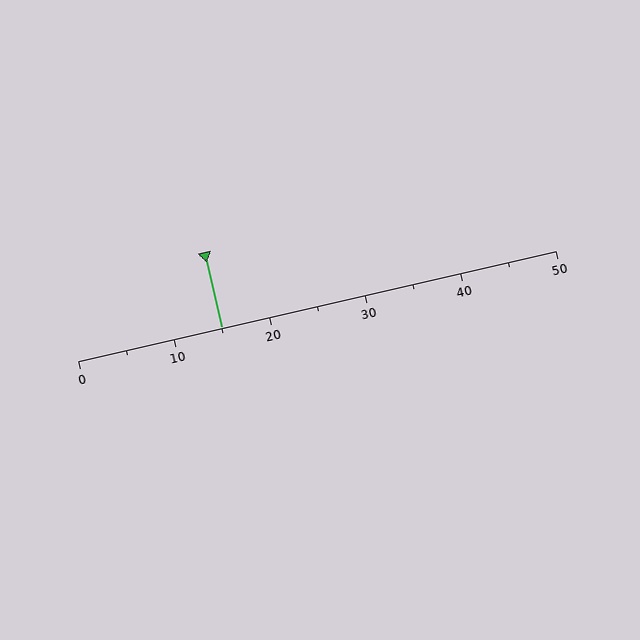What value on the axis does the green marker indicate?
The marker indicates approximately 15.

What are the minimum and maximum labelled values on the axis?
The axis runs from 0 to 50.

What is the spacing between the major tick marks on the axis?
The major ticks are spaced 10 apart.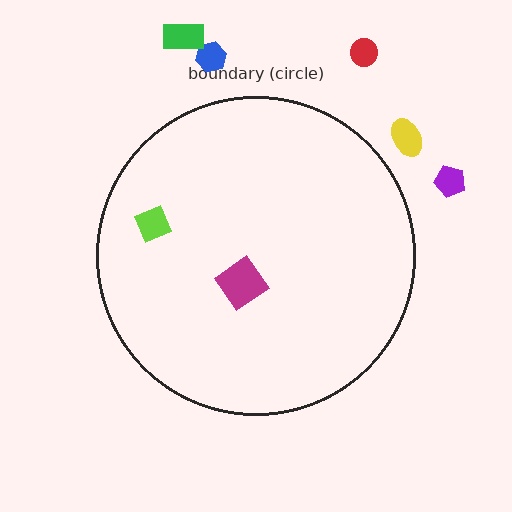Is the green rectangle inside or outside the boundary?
Outside.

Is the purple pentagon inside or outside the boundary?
Outside.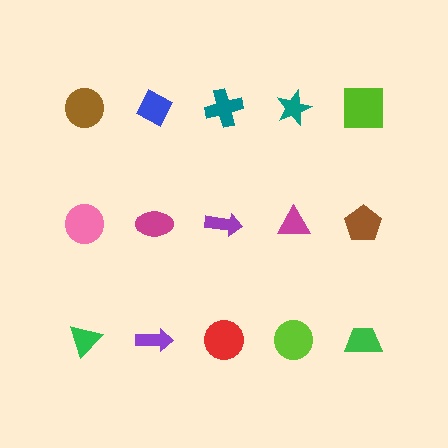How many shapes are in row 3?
5 shapes.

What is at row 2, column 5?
A brown pentagon.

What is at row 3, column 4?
A lime circle.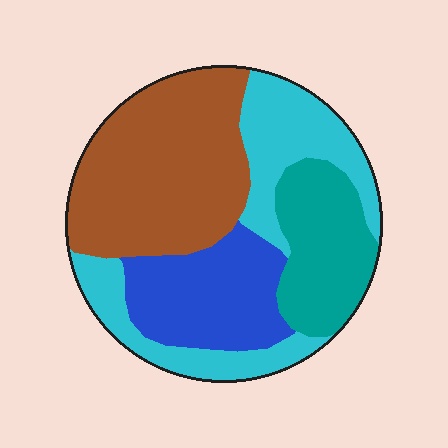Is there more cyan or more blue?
Cyan.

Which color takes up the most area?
Brown, at roughly 35%.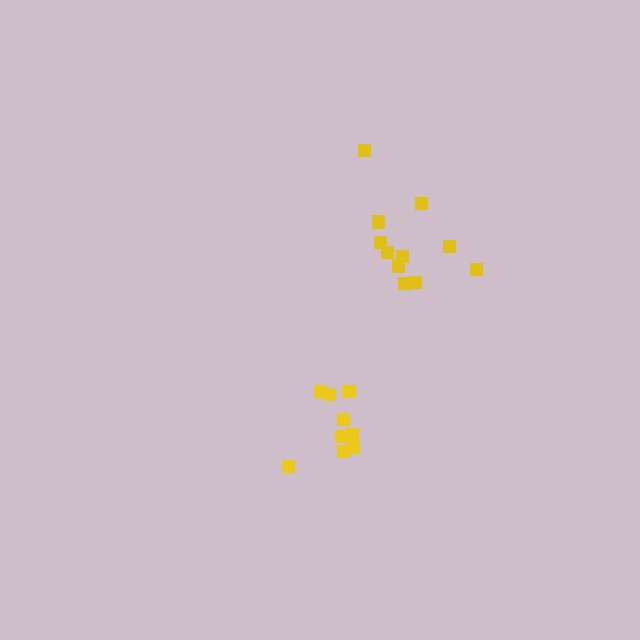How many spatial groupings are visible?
There are 2 spatial groupings.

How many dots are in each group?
Group 1: 9 dots, Group 2: 11 dots (20 total).